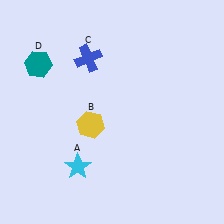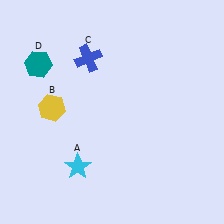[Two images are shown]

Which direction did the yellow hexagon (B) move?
The yellow hexagon (B) moved left.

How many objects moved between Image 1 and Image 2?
1 object moved between the two images.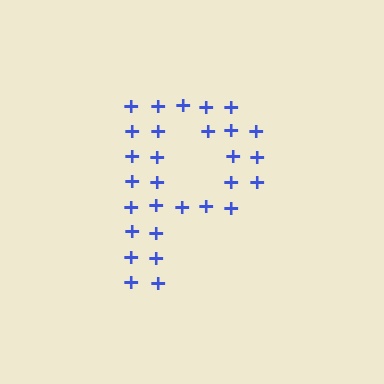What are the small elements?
The small elements are plus signs.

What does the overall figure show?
The overall figure shows the letter P.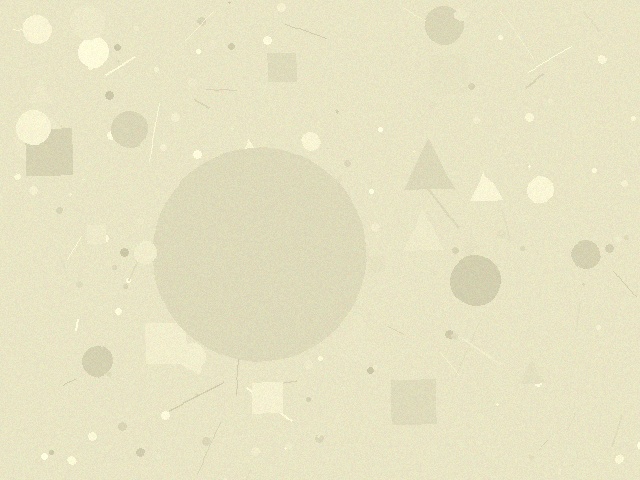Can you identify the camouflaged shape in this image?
The camouflaged shape is a circle.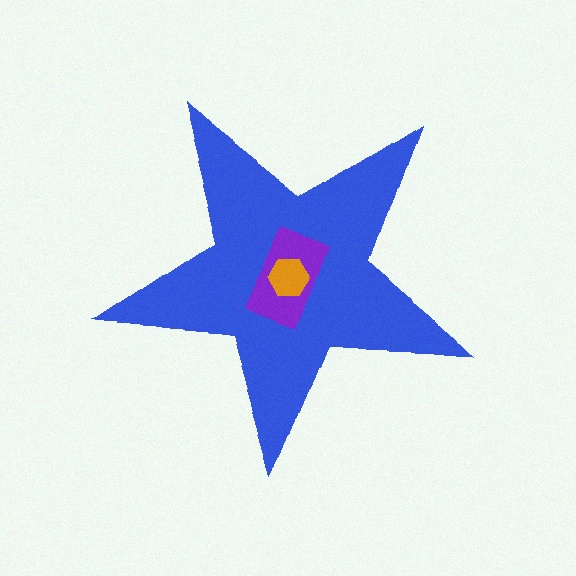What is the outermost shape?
The blue star.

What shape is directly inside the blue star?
The purple rectangle.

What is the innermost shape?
The orange hexagon.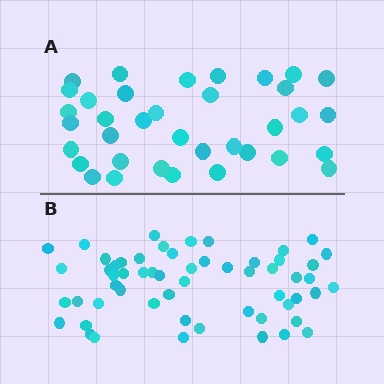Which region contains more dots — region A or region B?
Region B (the bottom region) has more dots.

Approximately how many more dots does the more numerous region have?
Region B has approximately 20 more dots than region A.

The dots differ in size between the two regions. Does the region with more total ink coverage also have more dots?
No. Region A has more total ink coverage because its dots are larger, but region B actually contains more individual dots. Total area can be misleading — the number of items is what matters here.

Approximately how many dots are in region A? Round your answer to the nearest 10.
About 40 dots. (The exact count is 36, which rounds to 40.)